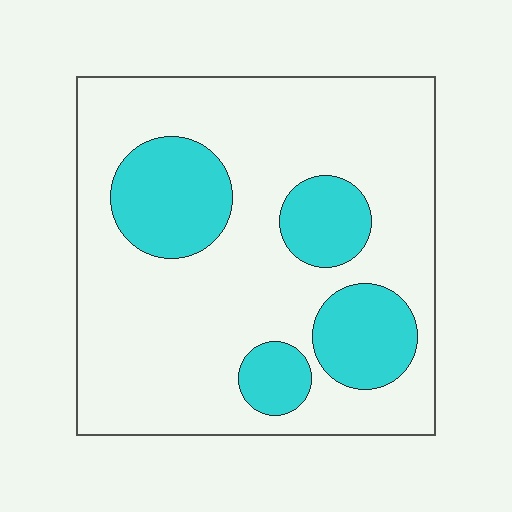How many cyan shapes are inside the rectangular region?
4.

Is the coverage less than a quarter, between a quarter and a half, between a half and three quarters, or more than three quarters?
Less than a quarter.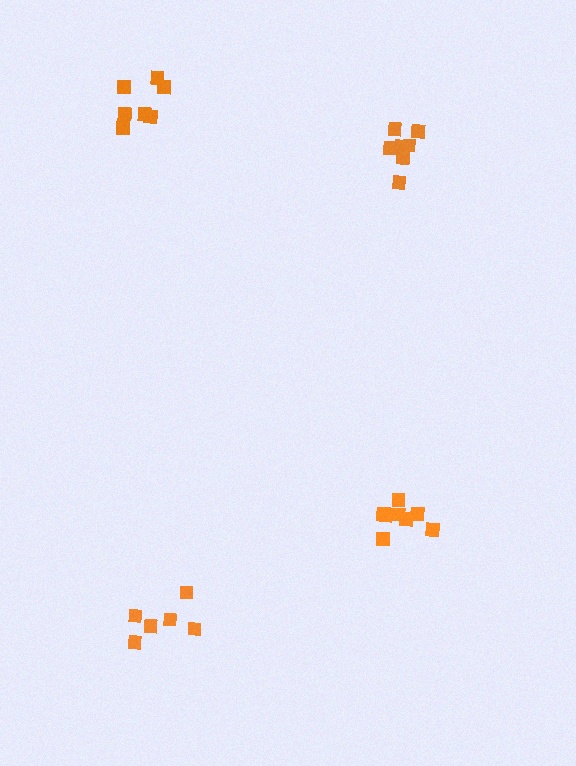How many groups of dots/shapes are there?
There are 4 groups.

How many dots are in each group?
Group 1: 7 dots, Group 2: 6 dots, Group 3: 9 dots, Group 4: 7 dots (29 total).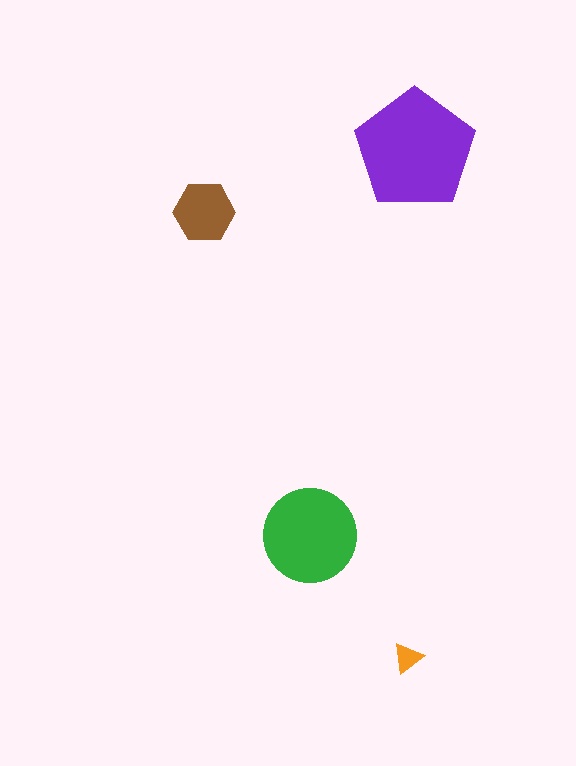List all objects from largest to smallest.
The purple pentagon, the green circle, the brown hexagon, the orange triangle.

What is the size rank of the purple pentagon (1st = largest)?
1st.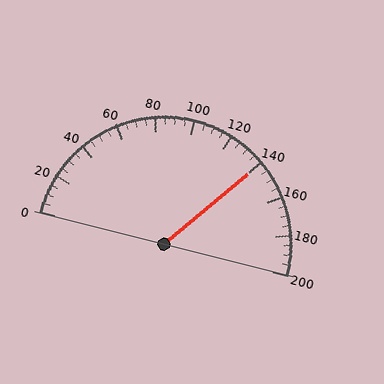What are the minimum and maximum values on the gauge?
The gauge ranges from 0 to 200.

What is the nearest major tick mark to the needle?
The nearest major tick mark is 140.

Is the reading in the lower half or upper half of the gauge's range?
The reading is in the upper half of the range (0 to 200).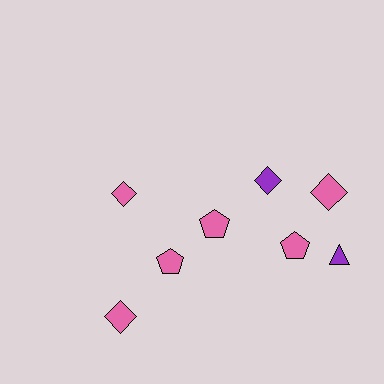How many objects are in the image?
There are 8 objects.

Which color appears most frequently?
Pink, with 6 objects.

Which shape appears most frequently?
Diamond, with 4 objects.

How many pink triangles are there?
There are no pink triangles.